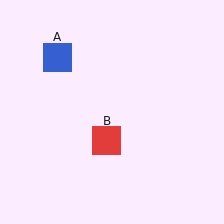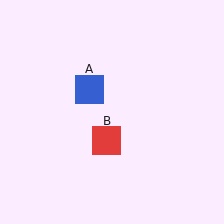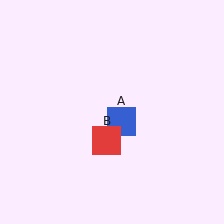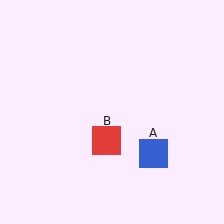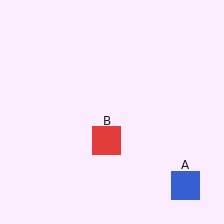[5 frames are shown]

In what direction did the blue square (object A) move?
The blue square (object A) moved down and to the right.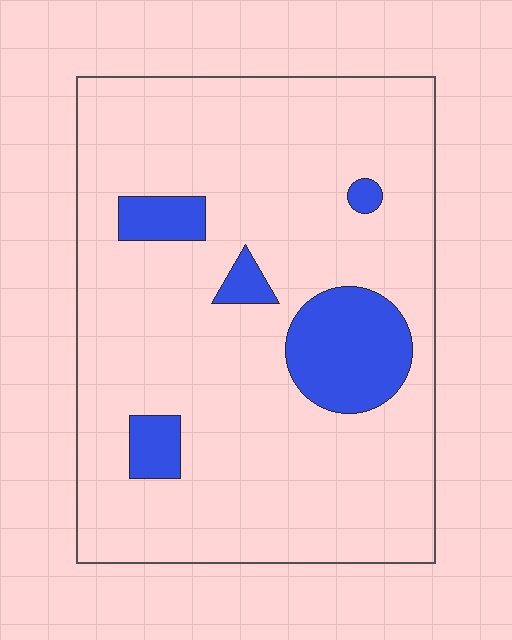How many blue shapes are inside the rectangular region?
5.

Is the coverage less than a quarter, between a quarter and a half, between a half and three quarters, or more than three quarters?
Less than a quarter.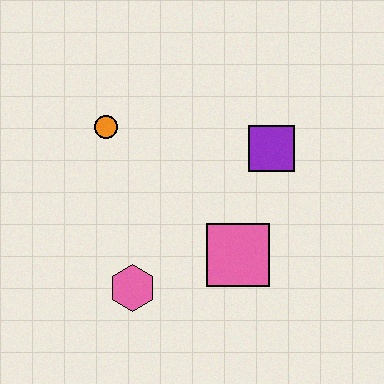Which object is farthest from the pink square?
The orange circle is farthest from the pink square.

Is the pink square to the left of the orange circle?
No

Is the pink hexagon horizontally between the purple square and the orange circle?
Yes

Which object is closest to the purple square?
The pink square is closest to the purple square.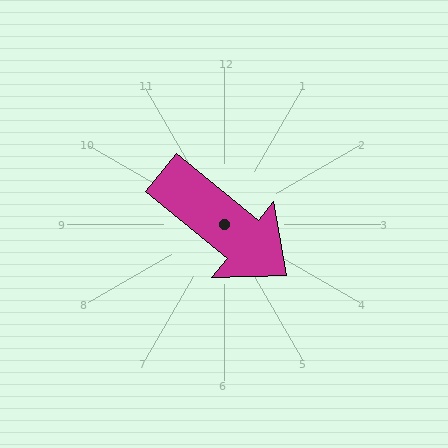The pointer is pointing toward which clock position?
Roughly 4 o'clock.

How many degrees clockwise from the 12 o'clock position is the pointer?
Approximately 129 degrees.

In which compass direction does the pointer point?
Southeast.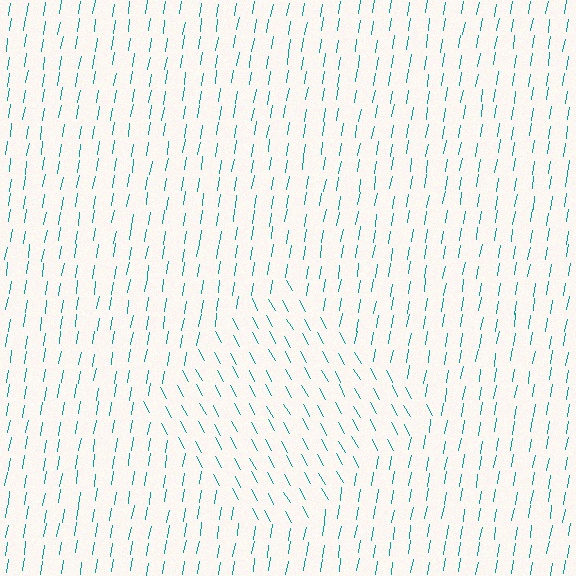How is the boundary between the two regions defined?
The boundary is defined purely by a change in line orientation (approximately 38 degrees difference). All lines are the same color and thickness.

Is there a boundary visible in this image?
Yes, there is a texture boundary formed by a change in line orientation.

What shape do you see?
I see a diamond.